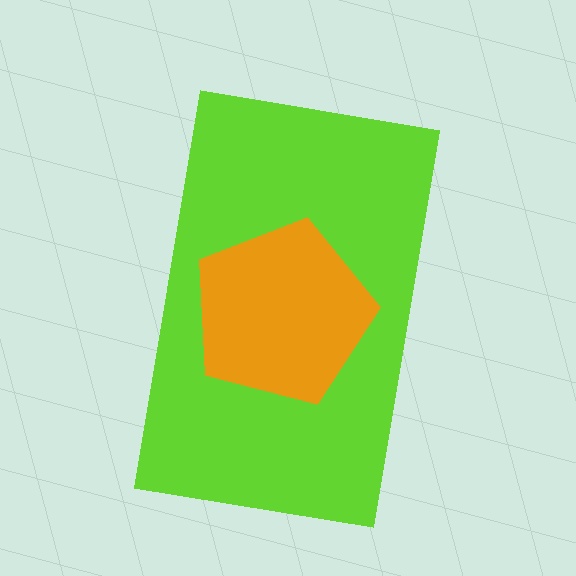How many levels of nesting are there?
2.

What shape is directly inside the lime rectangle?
The orange pentagon.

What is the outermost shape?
The lime rectangle.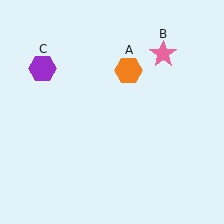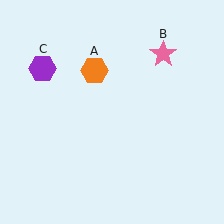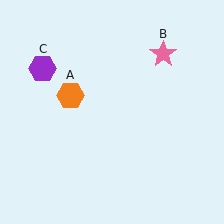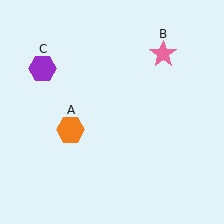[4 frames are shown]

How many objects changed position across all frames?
1 object changed position: orange hexagon (object A).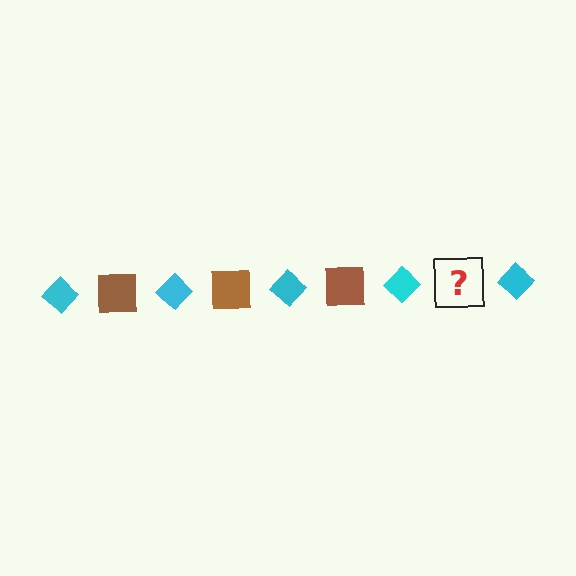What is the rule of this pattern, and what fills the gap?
The rule is that the pattern alternates between cyan diamond and brown square. The gap should be filled with a brown square.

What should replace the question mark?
The question mark should be replaced with a brown square.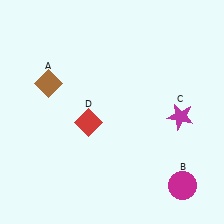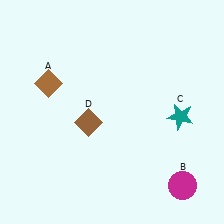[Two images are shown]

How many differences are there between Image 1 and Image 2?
There are 2 differences between the two images.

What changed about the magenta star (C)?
In Image 1, C is magenta. In Image 2, it changed to teal.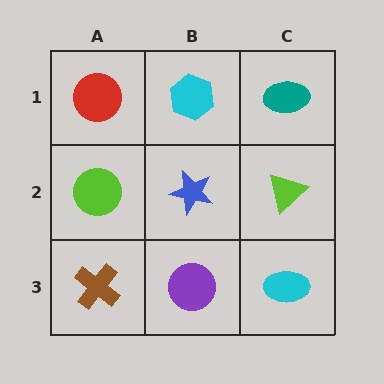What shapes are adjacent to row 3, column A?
A lime circle (row 2, column A), a purple circle (row 3, column B).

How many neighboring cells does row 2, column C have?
3.